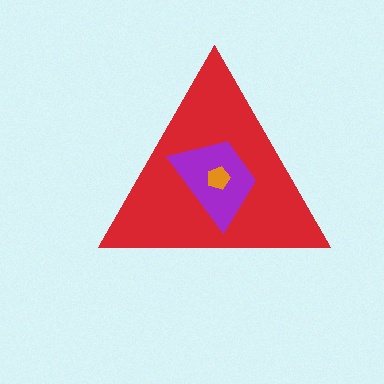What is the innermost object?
The orange pentagon.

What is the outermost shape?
The red triangle.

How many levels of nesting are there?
3.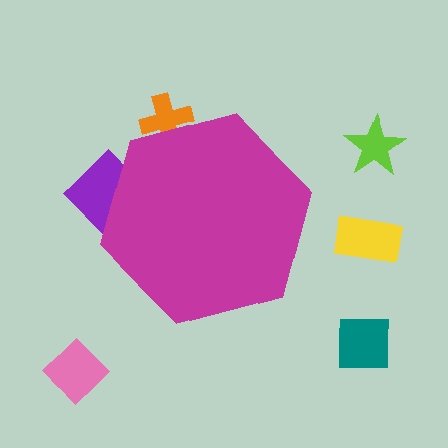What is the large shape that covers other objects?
A magenta hexagon.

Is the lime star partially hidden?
No, the lime star is fully visible.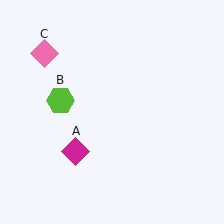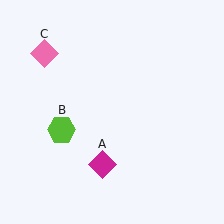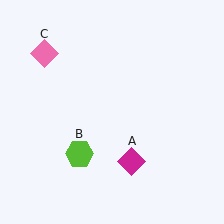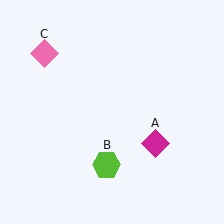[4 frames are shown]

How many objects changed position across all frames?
2 objects changed position: magenta diamond (object A), lime hexagon (object B).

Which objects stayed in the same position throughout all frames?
Pink diamond (object C) remained stationary.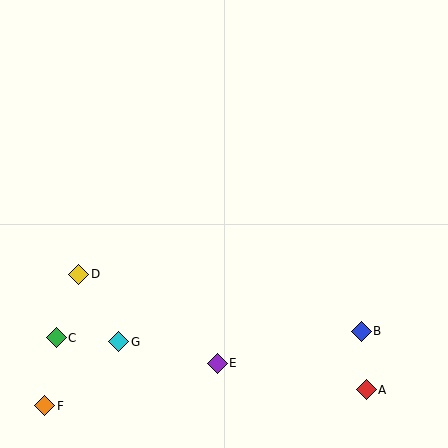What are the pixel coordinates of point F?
Point F is at (45, 406).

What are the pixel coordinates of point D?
Point D is at (79, 274).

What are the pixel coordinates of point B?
Point B is at (361, 331).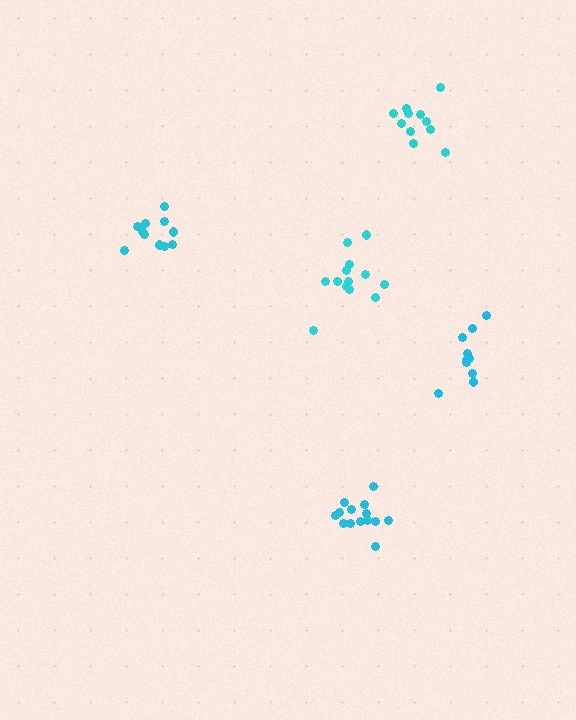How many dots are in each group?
Group 1: 11 dots, Group 2: 13 dots, Group 3: 11 dots, Group 4: 14 dots, Group 5: 10 dots (59 total).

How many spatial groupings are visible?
There are 5 spatial groupings.